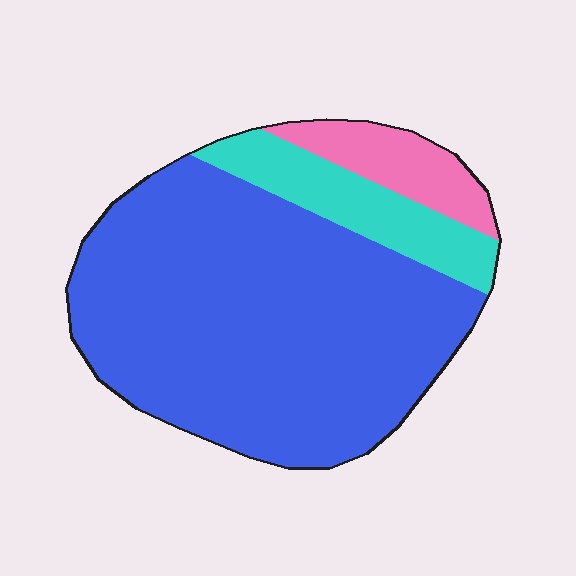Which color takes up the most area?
Blue, at roughly 75%.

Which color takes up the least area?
Pink, at roughly 10%.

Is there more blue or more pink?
Blue.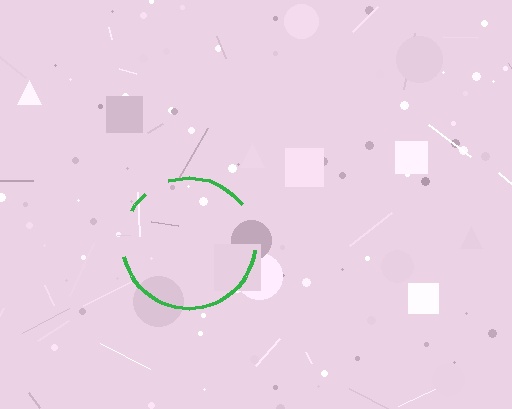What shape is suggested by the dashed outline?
The dashed outline suggests a circle.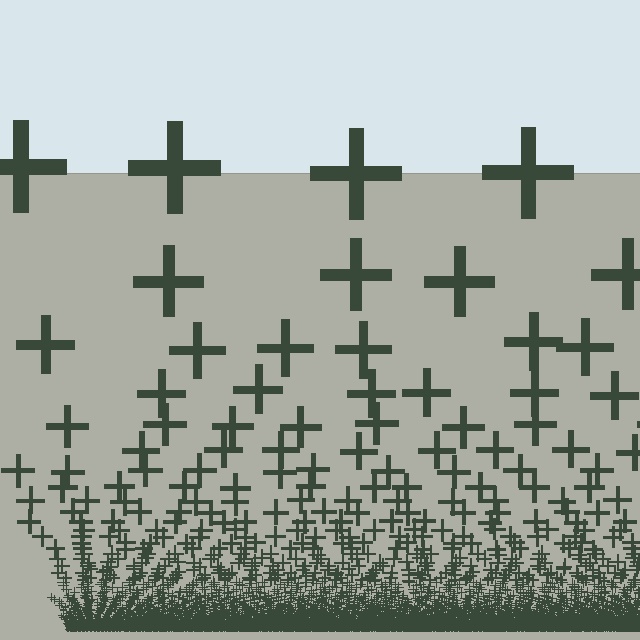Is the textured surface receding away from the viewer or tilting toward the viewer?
The surface appears to tilt toward the viewer. Texture elements get larger and sparser toward the top.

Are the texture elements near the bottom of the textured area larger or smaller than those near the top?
Smaller. The gradient is inverted — elements near the bottom are smaller and denser.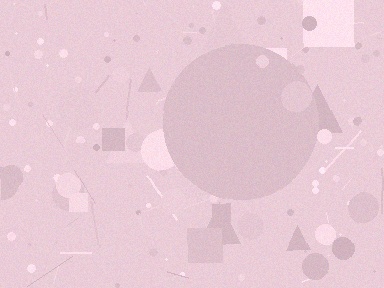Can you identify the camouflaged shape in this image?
The camouflaged shape is a circle.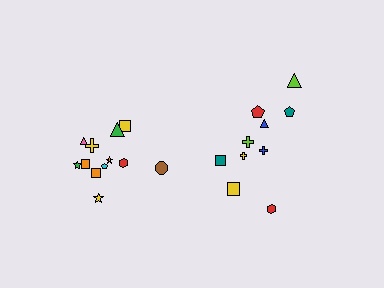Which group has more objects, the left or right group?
The left group.